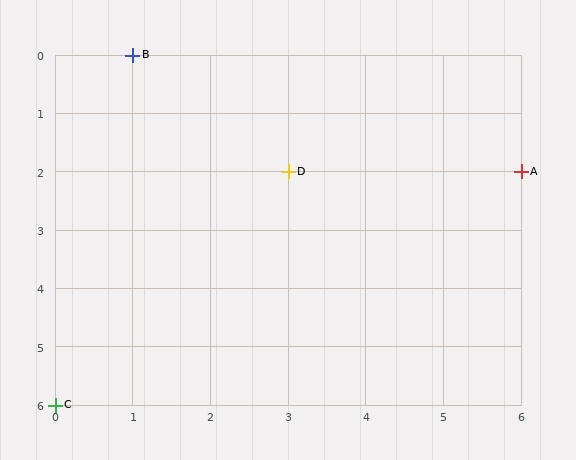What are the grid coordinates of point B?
Point B is at grid coordinates (1, 0).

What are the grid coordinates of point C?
Point C is at grid coordinates (0, 6).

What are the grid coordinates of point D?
Point D is at grid coordinates (3, 2).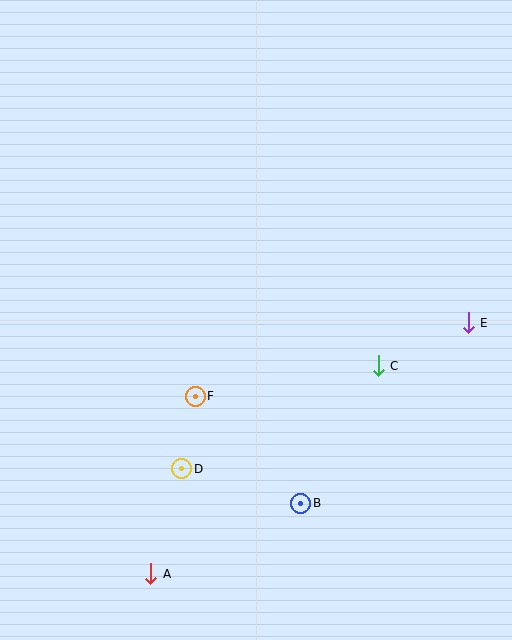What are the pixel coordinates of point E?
Point E is at (468, 323).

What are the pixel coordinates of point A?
Point A is at (151, 574).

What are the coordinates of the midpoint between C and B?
The midpoint between C and B is at (340, 434).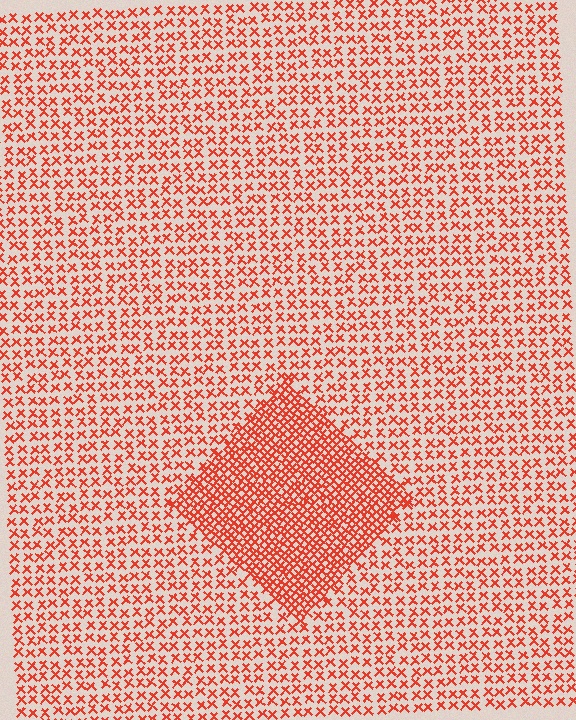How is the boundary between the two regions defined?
The boundary is defined by a change in element density (approximately 2.2x ratio). All elements are the same color, size, and shape.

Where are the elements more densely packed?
The elements are more densely packed inside the diamond boundary.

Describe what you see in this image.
The image contains small red elements arranged at two different densities. A diamond-shaped region is visible where the elements are more densely packed than the surrounding area.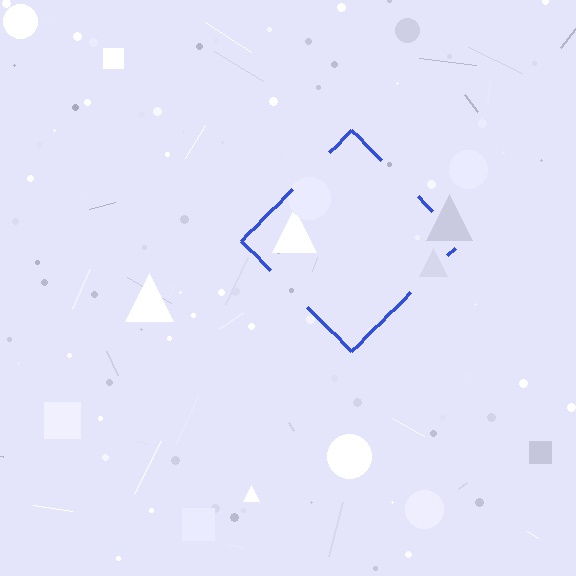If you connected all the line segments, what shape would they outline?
They would outline a diamond.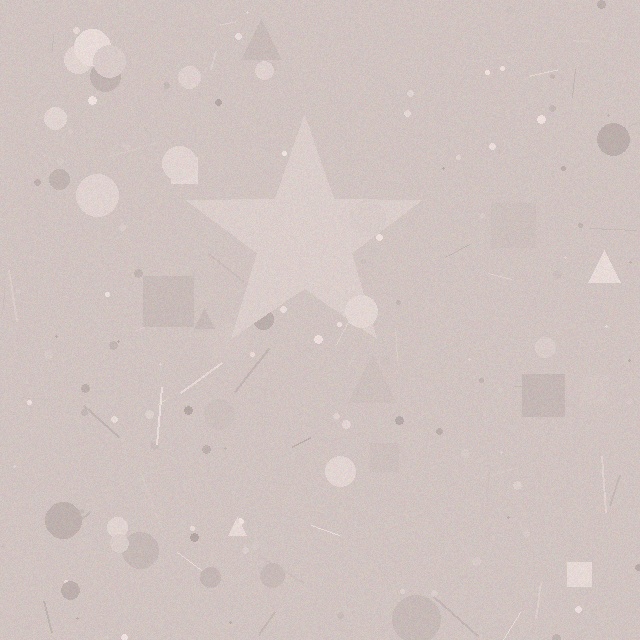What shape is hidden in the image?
A star is hidden in the image.